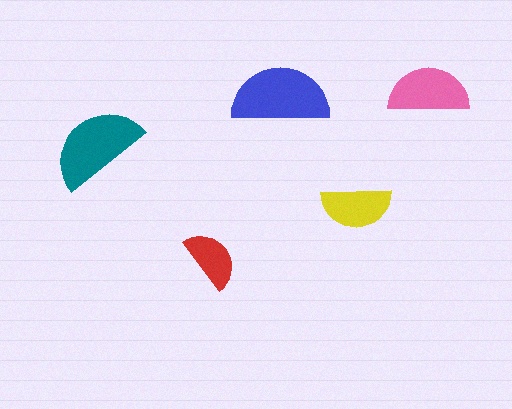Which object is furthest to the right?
The pink semicircle is rightmost.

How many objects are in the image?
There are 5 objects in the image.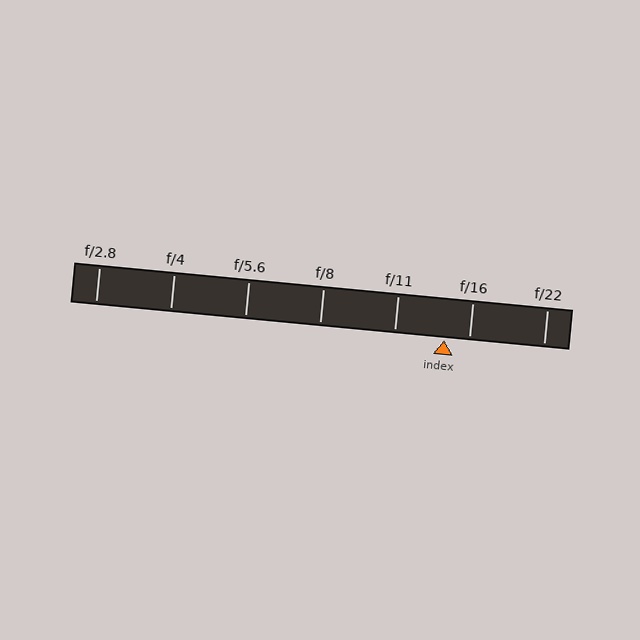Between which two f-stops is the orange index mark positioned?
The index mark is between f/11 and f/16.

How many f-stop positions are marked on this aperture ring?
There are 7 f-stop positions marked.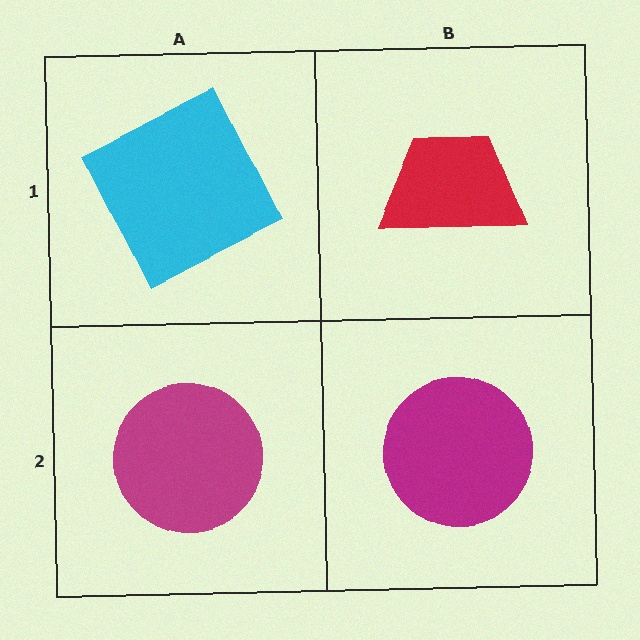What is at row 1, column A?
A cyan square.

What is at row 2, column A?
A magenta circle.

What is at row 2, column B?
A magenta circle.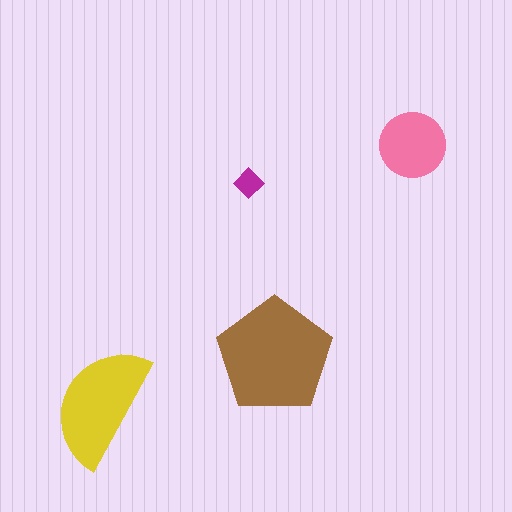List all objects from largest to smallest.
The brown pentagon, the yellow semicircle, the pink circle, the magenta diamond.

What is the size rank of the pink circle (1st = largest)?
3rd.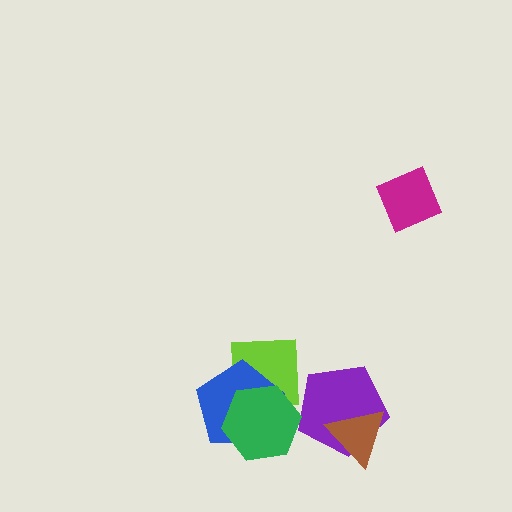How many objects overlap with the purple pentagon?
1 object overlaps with the purple pentagon.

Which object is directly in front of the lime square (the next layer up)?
The blue pentagon is directly in front of the lime square.